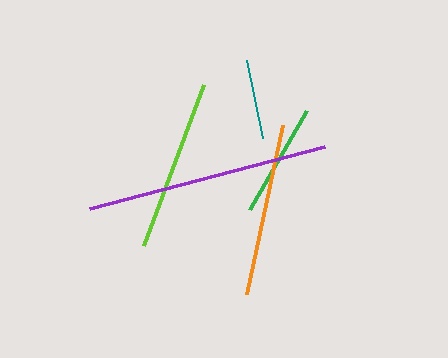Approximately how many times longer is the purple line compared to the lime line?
The purple line is approximately 1.4 times the length of the lime line.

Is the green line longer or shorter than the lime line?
The lime line is longer than the green line.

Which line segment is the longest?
The purple line is the longest at approximately 243 pixels.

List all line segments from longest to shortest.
From longest to shortest: purple, orange, lime, green, teal.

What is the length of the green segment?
The green segment is approximately 114 pixels long.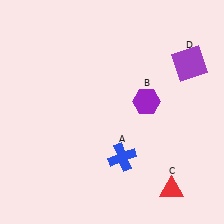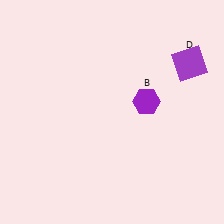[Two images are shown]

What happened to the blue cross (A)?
The blue cross (A) was removed in Image 2. It was in the bottom-right area of Image 1.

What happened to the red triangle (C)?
The red triangle (C) was removed in Image 2. It was in the bottom-right area of Image 1.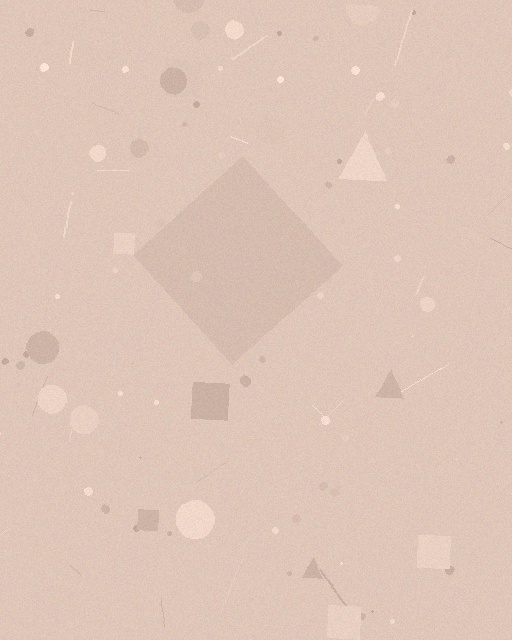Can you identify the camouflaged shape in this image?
The camouflaged shape is a diamond.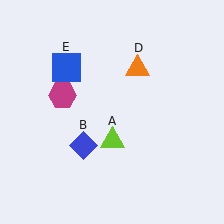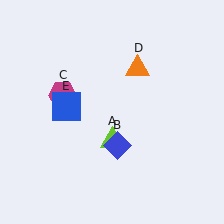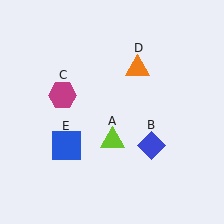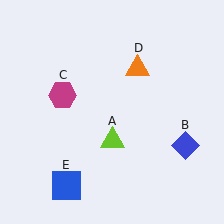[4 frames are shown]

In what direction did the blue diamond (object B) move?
The blue diamond (object B) moved right.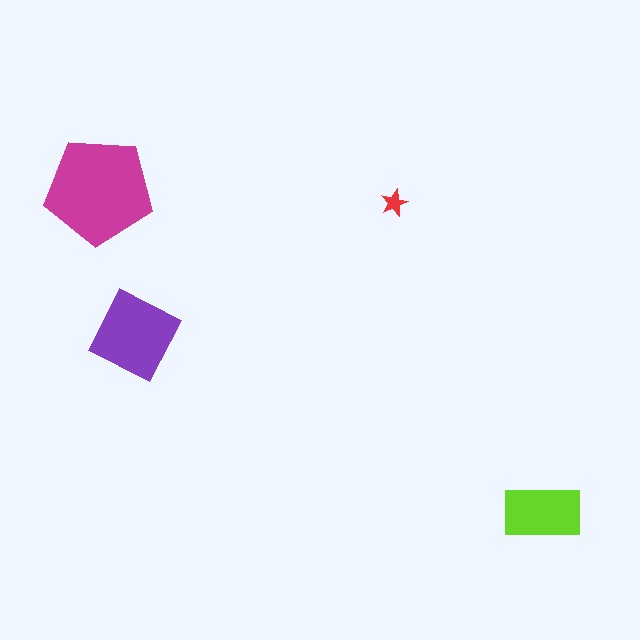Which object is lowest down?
The lime rectangle is bottommost.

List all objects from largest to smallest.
The magenta pentagon, the purple square, the lime rectangle, the red star.